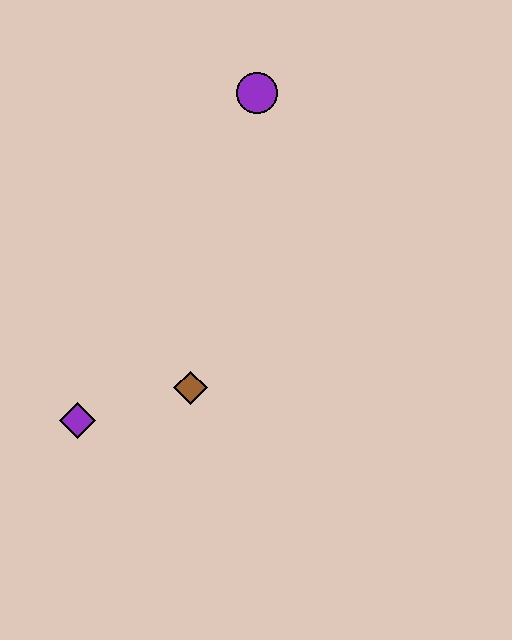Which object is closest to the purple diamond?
The brown diamond is closest to the purple diamond.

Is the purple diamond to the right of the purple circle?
No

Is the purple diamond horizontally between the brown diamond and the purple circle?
No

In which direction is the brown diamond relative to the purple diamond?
The brown diamond is to the right of the purple diamond.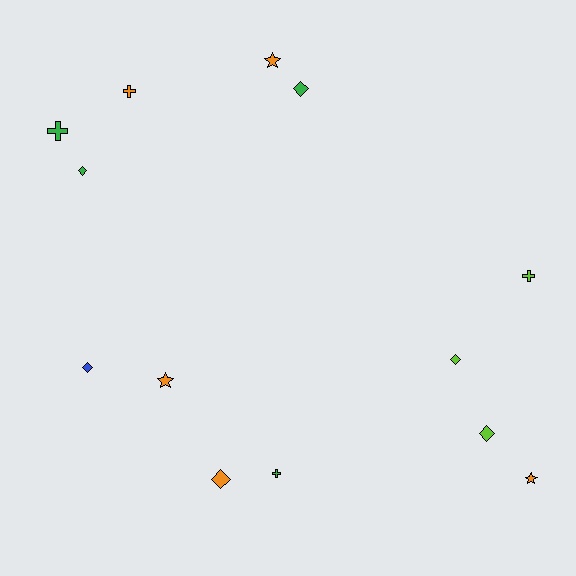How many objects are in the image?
There are 13 objects.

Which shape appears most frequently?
Diamond, with 6 objects.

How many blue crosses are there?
There are no blue crosses.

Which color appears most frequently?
Orange, with 5 objects.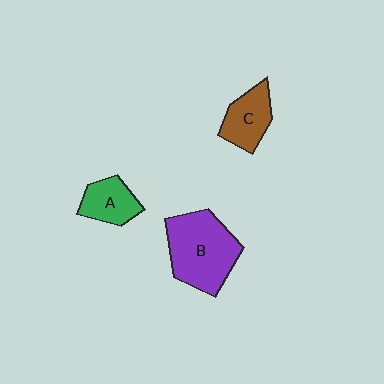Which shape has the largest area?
Shape B (purple).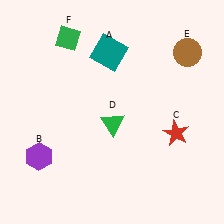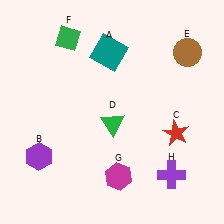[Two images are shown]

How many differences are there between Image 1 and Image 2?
There are 2 differences between the two images.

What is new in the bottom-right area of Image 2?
A magenta hexagon (G) was added in the bottom-right area of Image 2.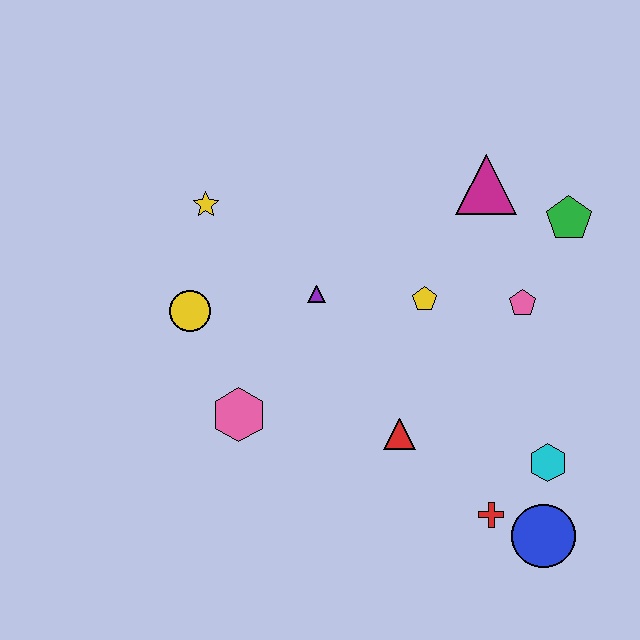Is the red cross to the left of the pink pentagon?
Yes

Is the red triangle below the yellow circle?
Yes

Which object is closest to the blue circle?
The red cross is closest to the blue circle.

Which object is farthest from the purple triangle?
The blue circle is farthest from the purple triangle.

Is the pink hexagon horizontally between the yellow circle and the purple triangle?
Yes